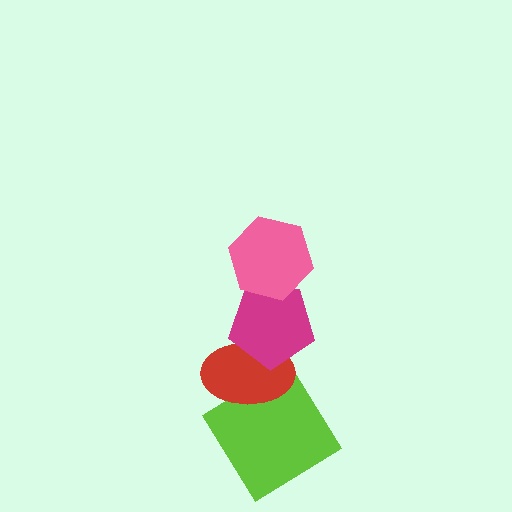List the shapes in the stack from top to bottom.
From top to bottom: the pink hexagon, the magenta pentagon, the red ellipse, the lime diamond.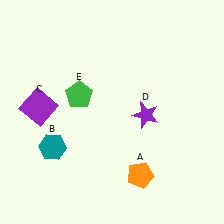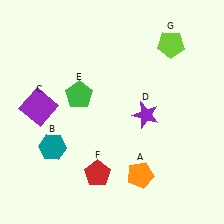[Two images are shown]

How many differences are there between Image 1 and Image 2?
There are 2 differences between the two images.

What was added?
A red pentagon (F), a lime pentagon (G) were added in Image 2.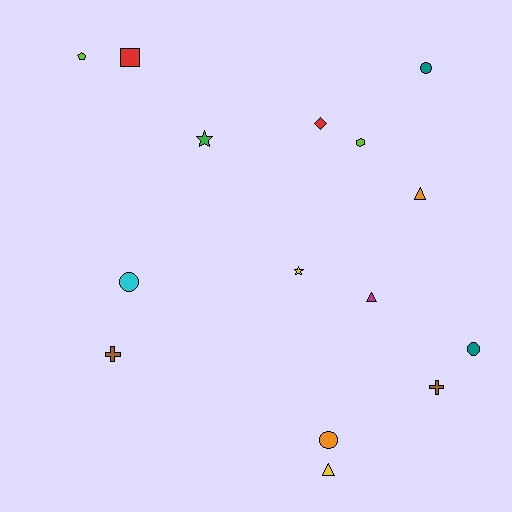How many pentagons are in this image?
There is 1 pentagon.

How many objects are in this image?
There are 15 objects.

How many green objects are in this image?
There is 1 green object.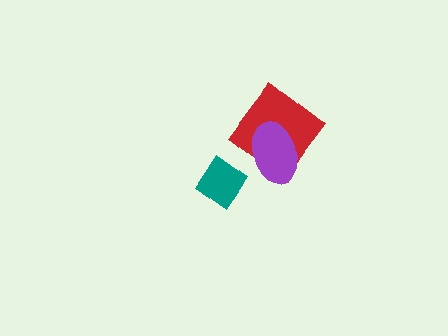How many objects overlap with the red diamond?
1 object overlaps with the red diamond.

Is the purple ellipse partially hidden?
No, no other shape covers it.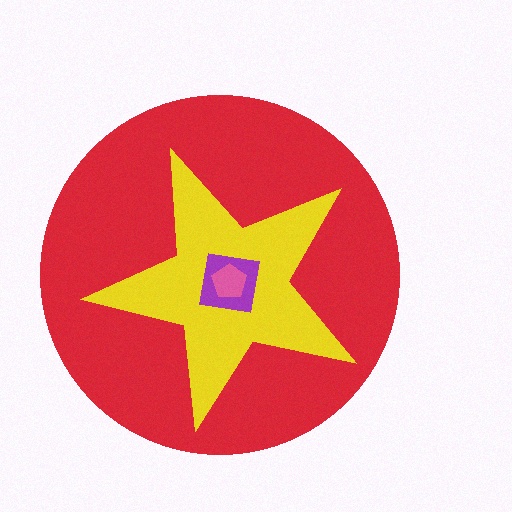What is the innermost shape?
The pink pentagon.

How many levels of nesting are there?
4.